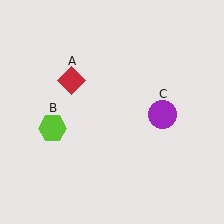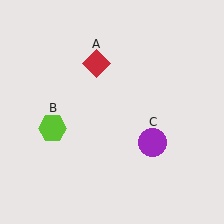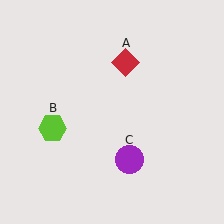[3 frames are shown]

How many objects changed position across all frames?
2 objects changed position: red diamond (object A), purple circle (object C).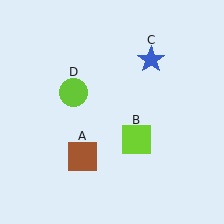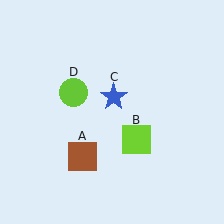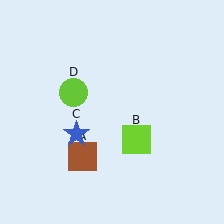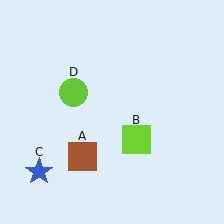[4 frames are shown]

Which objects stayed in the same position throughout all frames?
Brown square (object A) and lime square (object B) and lime circle (object D) remained stationary.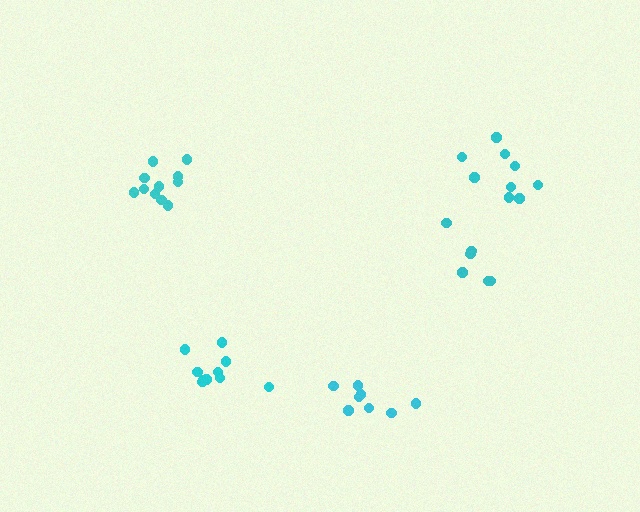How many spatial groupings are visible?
There are 5 spatial groupings.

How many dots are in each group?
Group 1: 10 dots, Group 2: 6 dots, Group 3: 8 dots, Group 4: 9 dots, Group 5: 11 dots (44 total).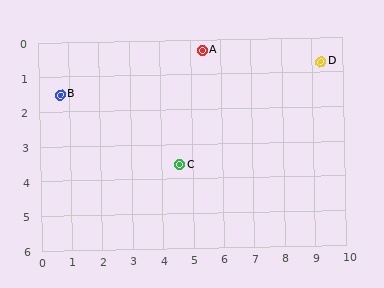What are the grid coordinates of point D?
Point D is at approximately (9.3, 0.7).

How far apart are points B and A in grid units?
Points B and A are about 4.9 grid units apart.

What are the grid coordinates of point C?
Point C is at approximately (4.6, 3.6).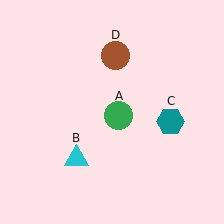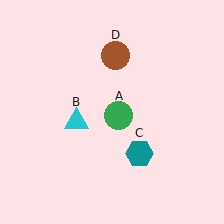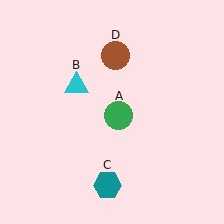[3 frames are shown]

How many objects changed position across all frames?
2 objects changed position: cyan triangle (object B), teal hexagon (object C).